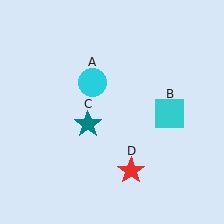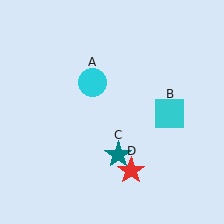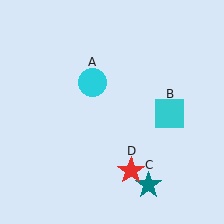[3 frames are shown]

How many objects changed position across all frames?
1 object changed position: teal star (object C).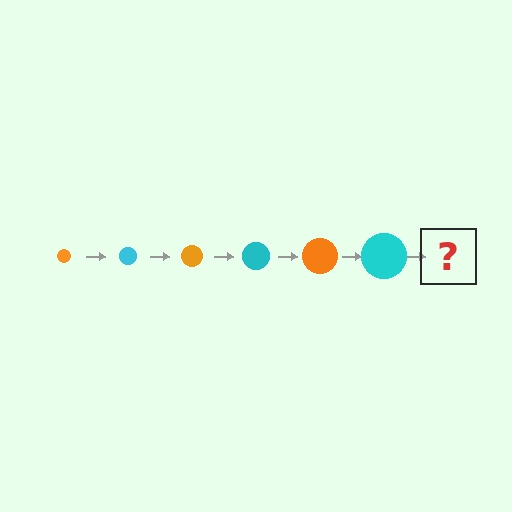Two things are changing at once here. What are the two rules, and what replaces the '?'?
The two rules are that the circle grows larger each step and the color cycles through orange and cyan. The '?' should be an orange circle, larger than the previous one.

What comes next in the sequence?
The next element should be an orange circle, larger than the previous one.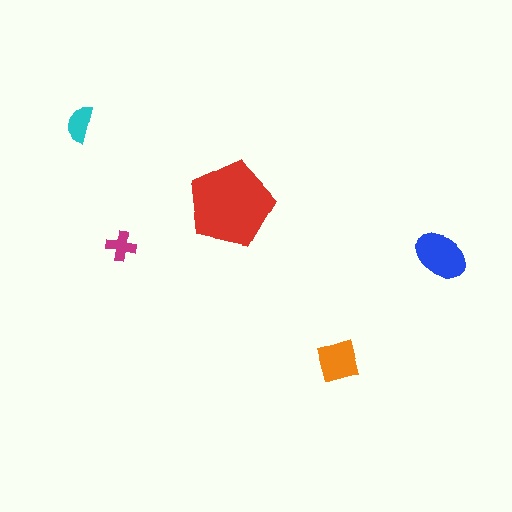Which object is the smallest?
The magenta cross.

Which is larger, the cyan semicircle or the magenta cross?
The cyan semicircle.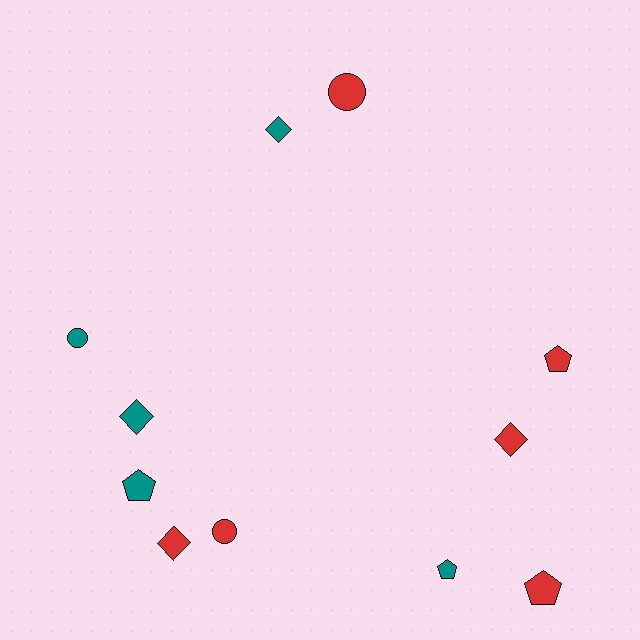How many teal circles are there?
There is 1 teal circle.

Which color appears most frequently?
Red, with 6 objects.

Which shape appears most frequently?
Pentagon, with 4 objects.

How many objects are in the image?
There are 11 objects.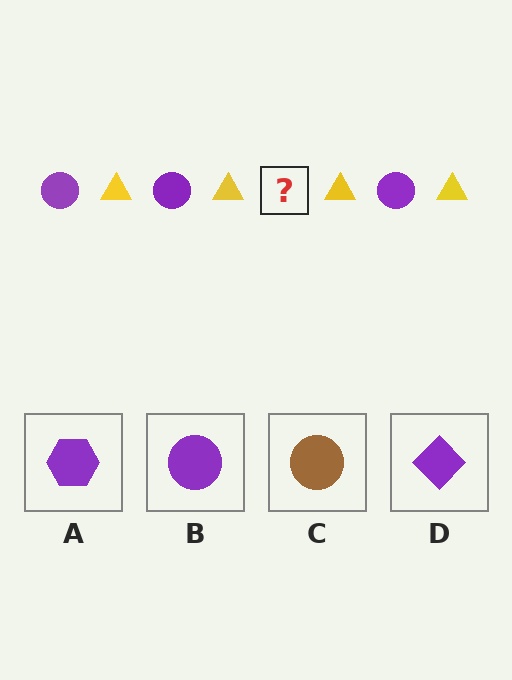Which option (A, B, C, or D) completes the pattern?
B.